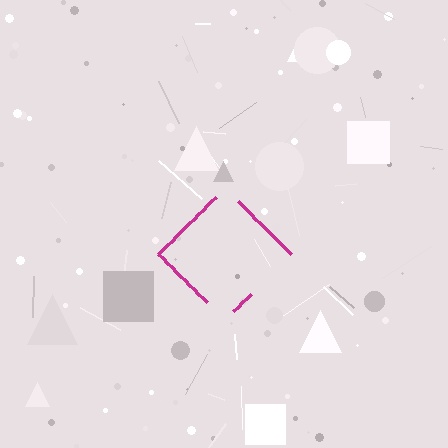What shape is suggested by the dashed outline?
The dashed outline suggests a diamond.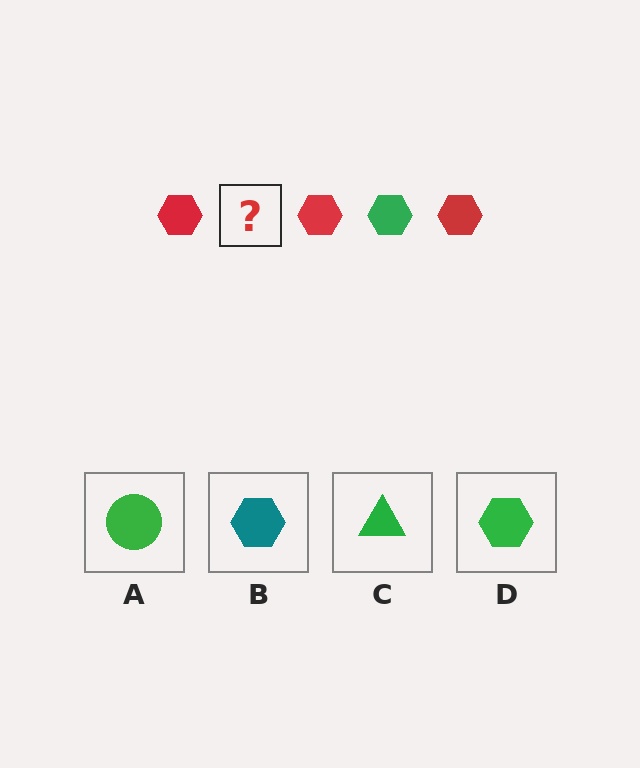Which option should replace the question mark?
Option D.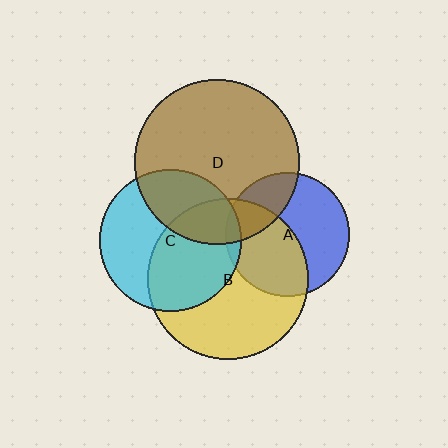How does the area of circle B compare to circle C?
Approximately 1.3 times.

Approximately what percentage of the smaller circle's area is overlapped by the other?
Approximately 25%.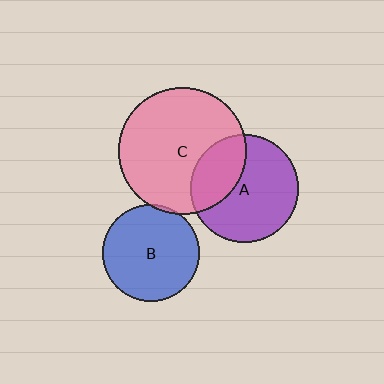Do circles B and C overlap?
Yes.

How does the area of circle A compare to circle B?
Approximately 1.2 times.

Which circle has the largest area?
Circle C (pink).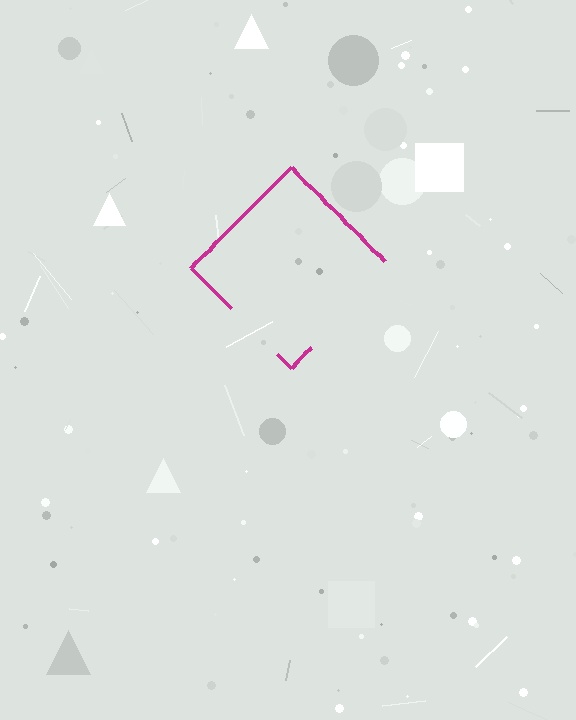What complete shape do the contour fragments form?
The contour fragments form a diamond.